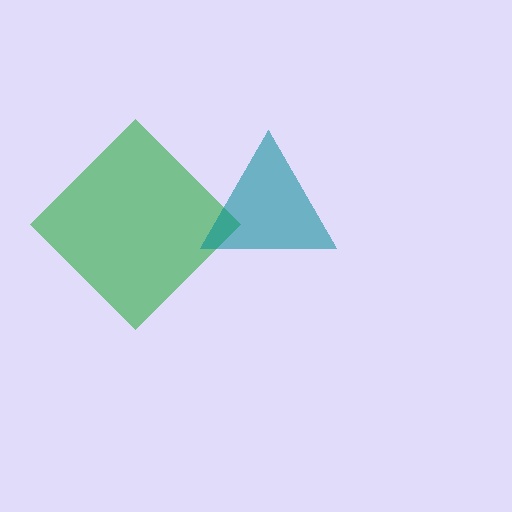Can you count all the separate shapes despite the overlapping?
Yes, there are 2 separate shapes.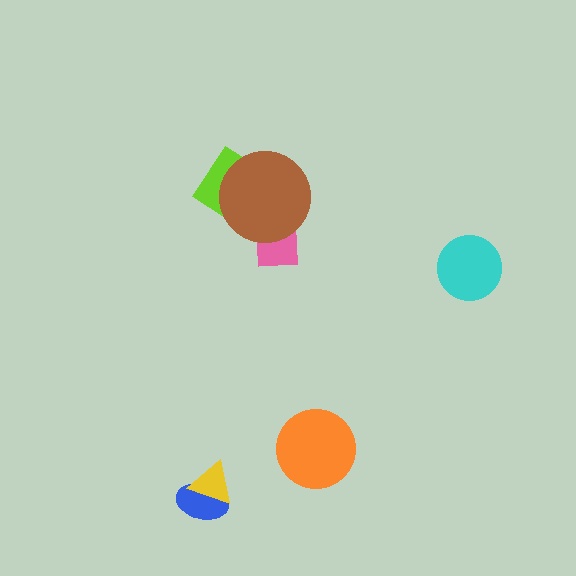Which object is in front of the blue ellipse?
The yellow triangle is in front of the blue ellipse.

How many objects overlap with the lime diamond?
1 object overlaps with the lime diamond.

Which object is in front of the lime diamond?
The brown circle is in front of the lime diamond.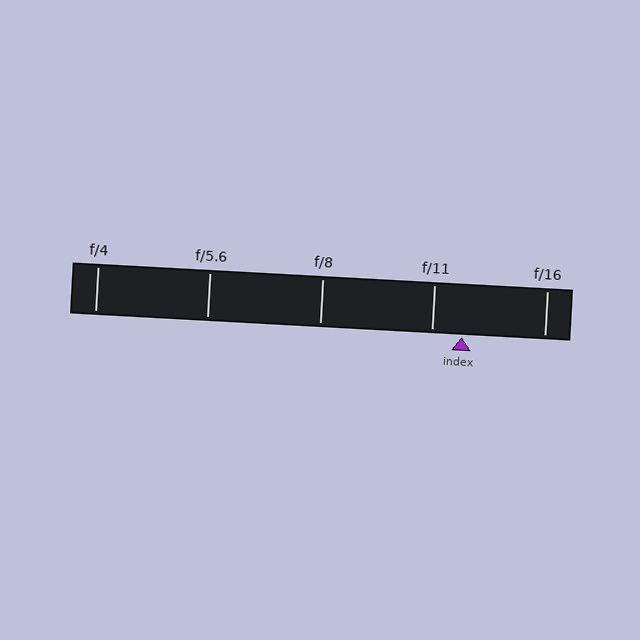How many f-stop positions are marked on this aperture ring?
There are 5 f-stop positions marked.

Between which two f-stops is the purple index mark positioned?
The index mark is between f/11 and f/16.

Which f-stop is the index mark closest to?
The index mark is closest to f/11.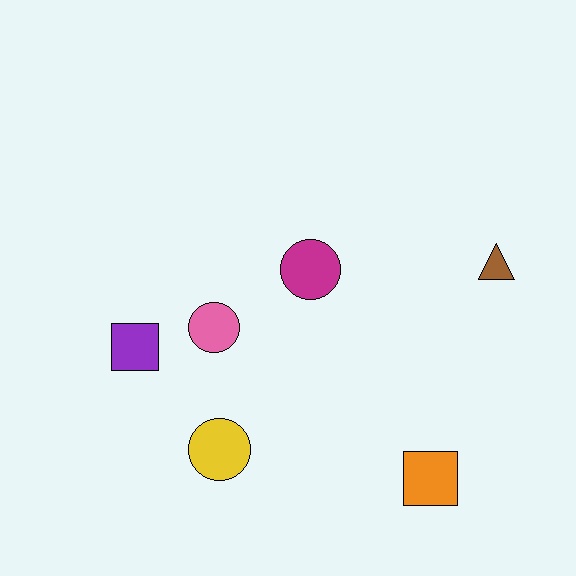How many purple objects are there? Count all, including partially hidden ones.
There is 1 purple object.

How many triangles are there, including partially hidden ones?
There is 1 triangle.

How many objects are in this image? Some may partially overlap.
There are 6 objects.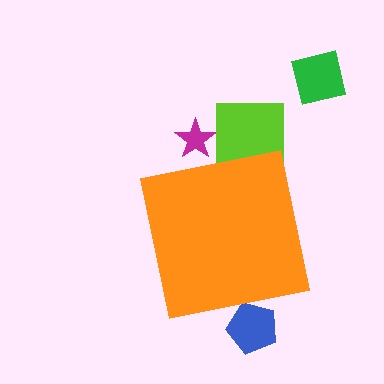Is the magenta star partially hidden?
Yes, the magenta star is partially hidden behind the orange square.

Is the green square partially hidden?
No, the green square is fully visible.